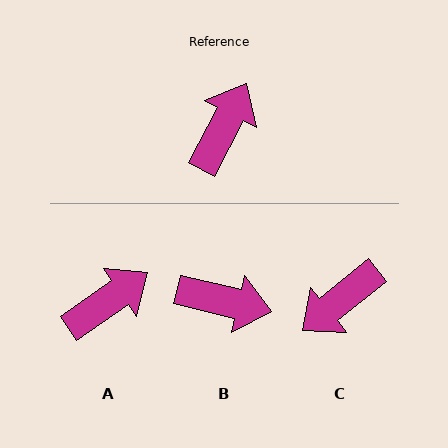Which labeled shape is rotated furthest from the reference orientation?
C, about 156 degrees away.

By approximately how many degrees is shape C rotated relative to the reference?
Approximately 156 degrees counter-clockwise.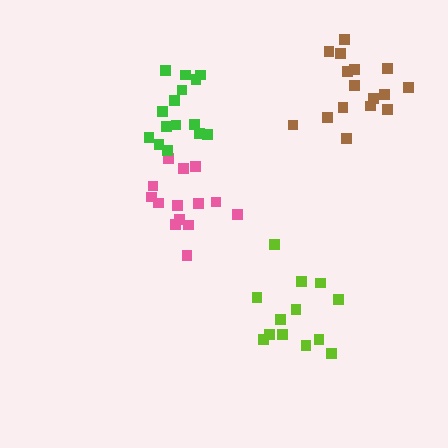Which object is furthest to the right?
The brown cluster is rightmost.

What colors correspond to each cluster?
The clusters are colored: lime, pink, green, brown.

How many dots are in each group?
Group 1: 13 dots, Group 2: 14 dots, Group 3: 15 dots, Group 4: 17 dots (59 total).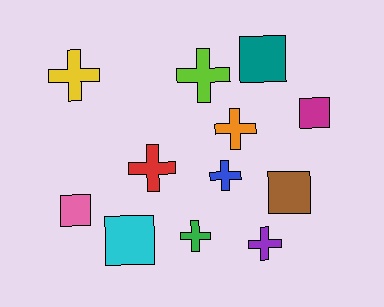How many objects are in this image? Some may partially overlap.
There are 12 objects.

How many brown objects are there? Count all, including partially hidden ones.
There is 1 brown object.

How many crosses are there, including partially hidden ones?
There are 7 crosses.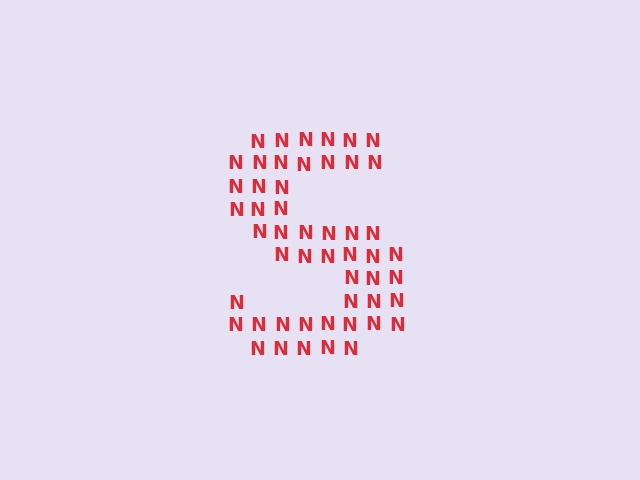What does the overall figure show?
The overall figure shows the letter S.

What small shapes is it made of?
It is made of small letter N's.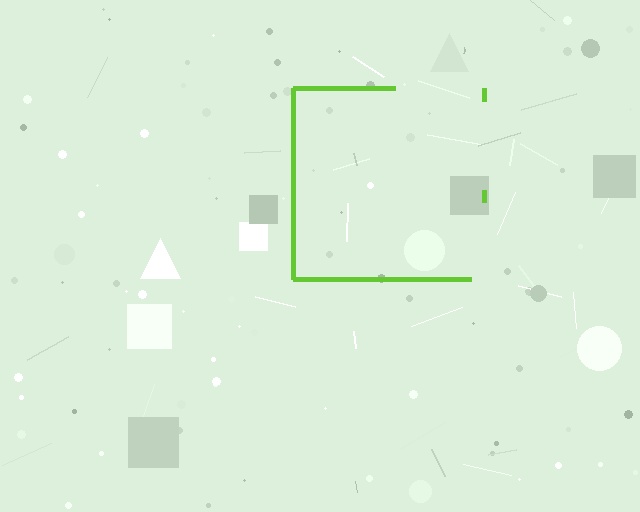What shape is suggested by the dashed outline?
The dashed outline suggests a square.